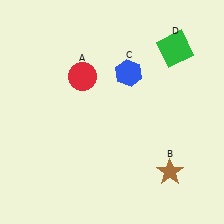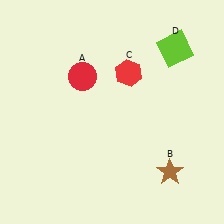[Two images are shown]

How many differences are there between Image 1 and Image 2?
There are 2 differences between the two images.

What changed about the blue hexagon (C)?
In Image 1, C is blue. In Image 2, it changed to red.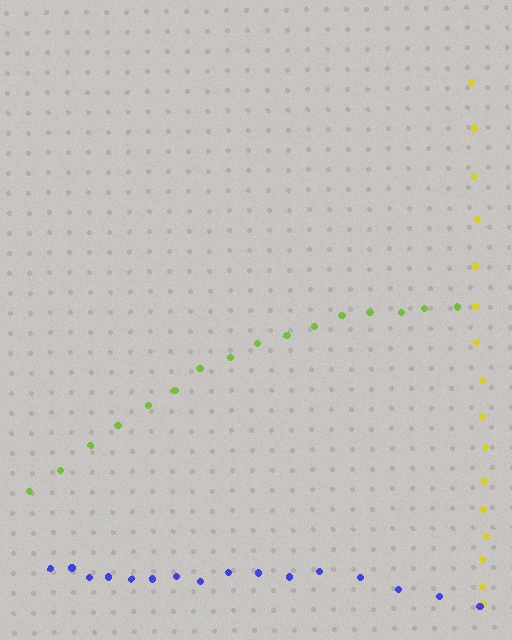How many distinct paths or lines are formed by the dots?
There are 3 distinct paths.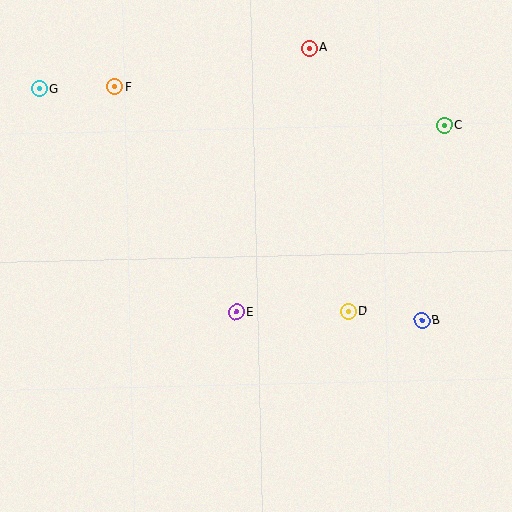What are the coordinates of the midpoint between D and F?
The midpoint between D and F is at (232, 199).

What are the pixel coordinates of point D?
Point D is at (349, 311).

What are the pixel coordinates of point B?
Point B is at (422, 320).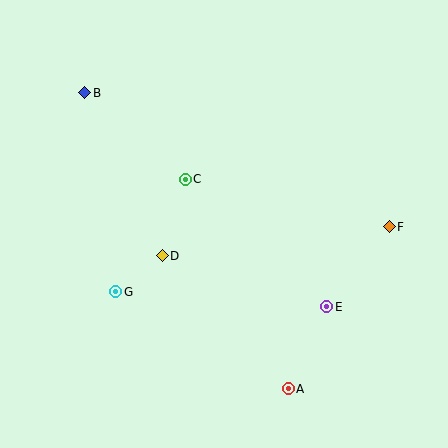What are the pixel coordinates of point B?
Point B is at (85, 93).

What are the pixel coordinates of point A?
Point A is at (288, 389).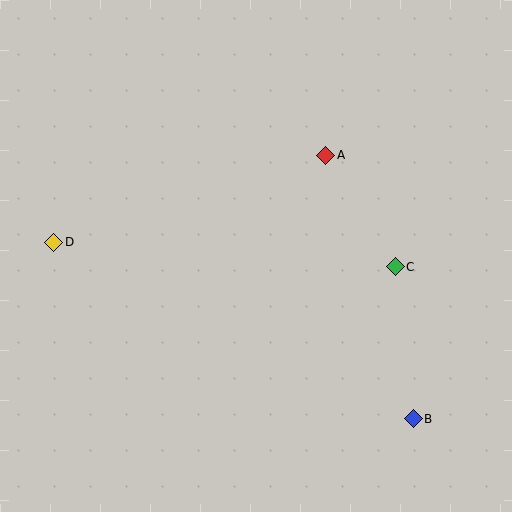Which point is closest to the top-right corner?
Point A is closest to the top-right corner.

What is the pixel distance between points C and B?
The distance between C and B is 153 pixels.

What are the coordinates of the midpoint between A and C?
The midpoint between A and C is at (361, 211).